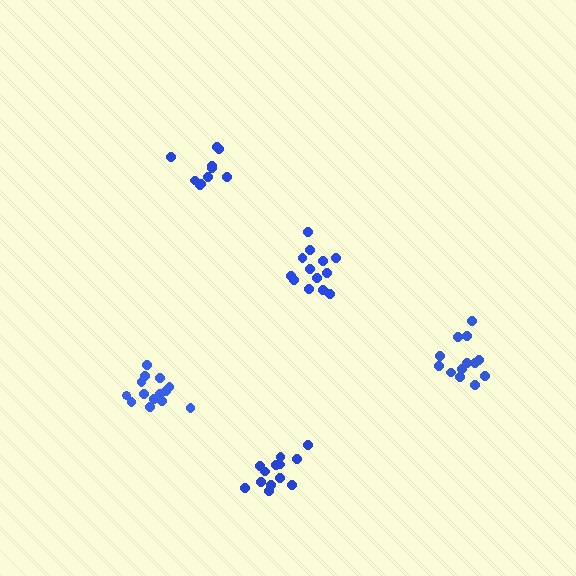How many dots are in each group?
Group 1: 10 dots, Group 2: 13 dots, Group 3: 14 dots, Group 4: 13 dots, Group 5: 13 dots (63 total).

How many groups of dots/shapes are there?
There are 5 groups.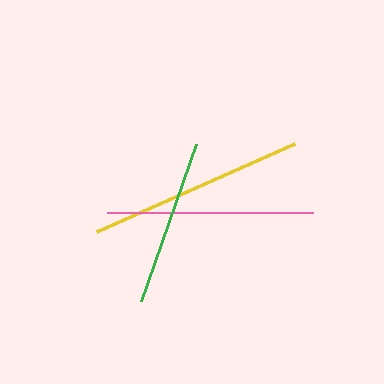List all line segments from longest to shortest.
From longest to shortest: yellow, pink, green.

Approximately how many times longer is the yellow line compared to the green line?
The yellow line is approximately 1.3 times the length of the green line.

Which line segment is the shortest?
The green line is the shortest at approximately 166 pixels.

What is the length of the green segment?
The green segment is approximately 166 pixels long.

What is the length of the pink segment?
The pink segment is approximately 206 pixels long.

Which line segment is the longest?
The yellow line is the longest at approximately 217 pixels.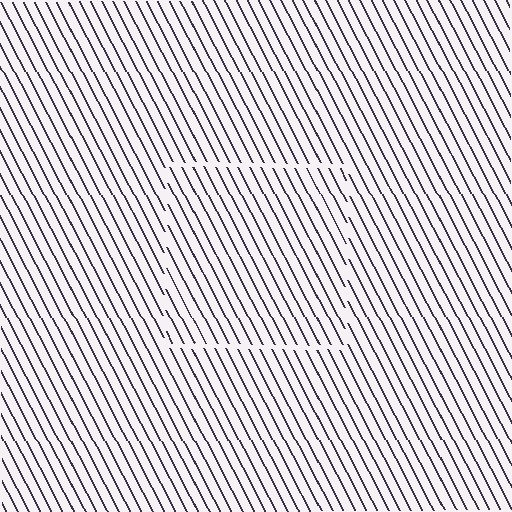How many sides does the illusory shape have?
4 sides — the line-ends trace a square.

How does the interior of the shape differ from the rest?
The interior of the shape contains the same grating, shifted by half a period — the contour is defined by the phase discontinuity where line-ends from the inner and outer gratings abut.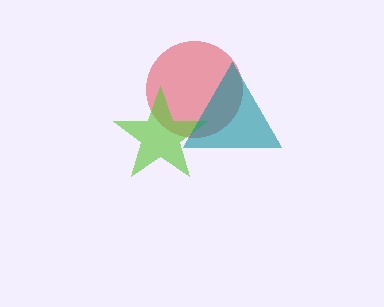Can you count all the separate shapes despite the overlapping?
Yes, there are 3 separate shapes.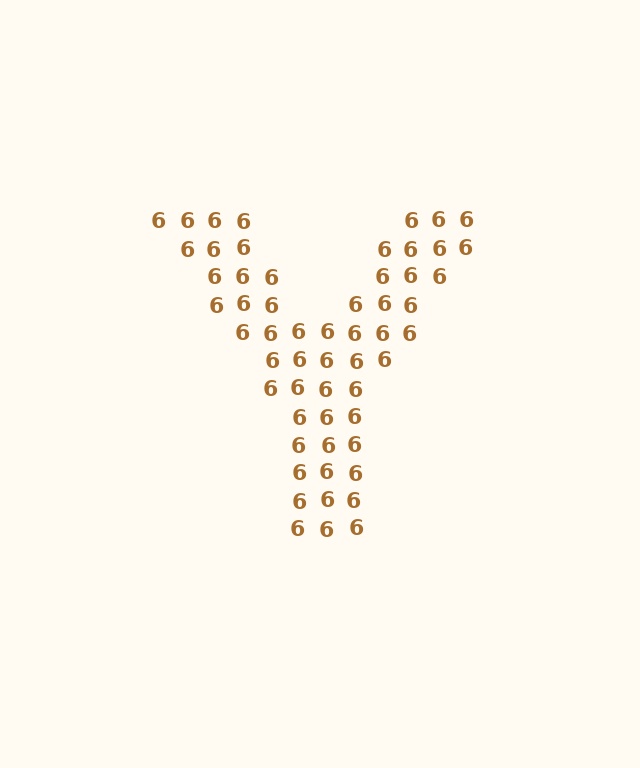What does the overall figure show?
The overall figure shows the letter Y.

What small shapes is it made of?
It is made of small digit 6's.